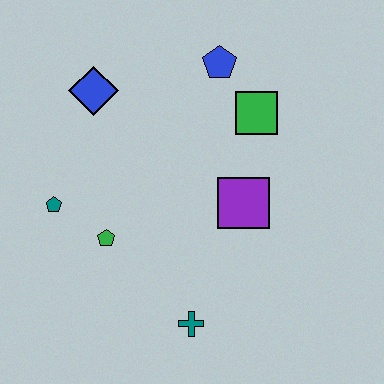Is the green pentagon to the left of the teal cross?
Yes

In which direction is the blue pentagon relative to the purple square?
The blue pentagon is above the purple square.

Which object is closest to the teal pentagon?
The green pentagon is closest to the teal pentagon.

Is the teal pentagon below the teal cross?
No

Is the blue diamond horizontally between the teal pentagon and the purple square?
Yes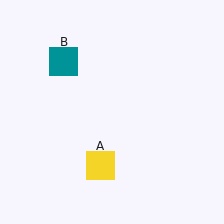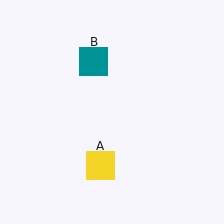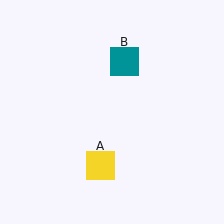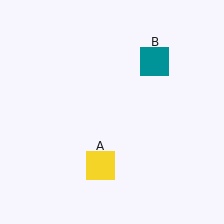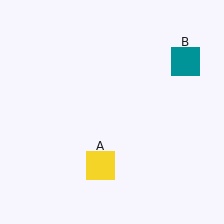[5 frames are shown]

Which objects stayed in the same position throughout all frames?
Yellow square (object A) remained stationary.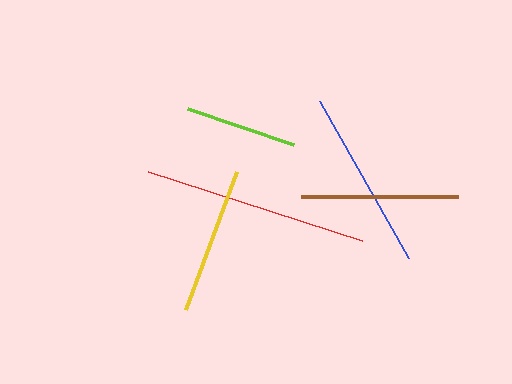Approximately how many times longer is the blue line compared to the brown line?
The blue line is approximately 1.1 times the length of the brown line.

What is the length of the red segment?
The red segment is approximately 225 pixels long.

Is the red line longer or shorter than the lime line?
The red line is longer than the lime line.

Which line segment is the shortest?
The lime line is the shortest at approximately 112 pixels.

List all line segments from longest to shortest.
From longest to shortest: red, blue, brown, yellow, lime.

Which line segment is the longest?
The red line is the longest at approximately 225 pixels.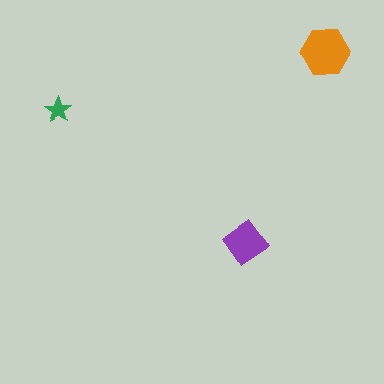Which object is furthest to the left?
The green star is leftmost.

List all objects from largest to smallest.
The orange hexagon, the purple diamond, the green star.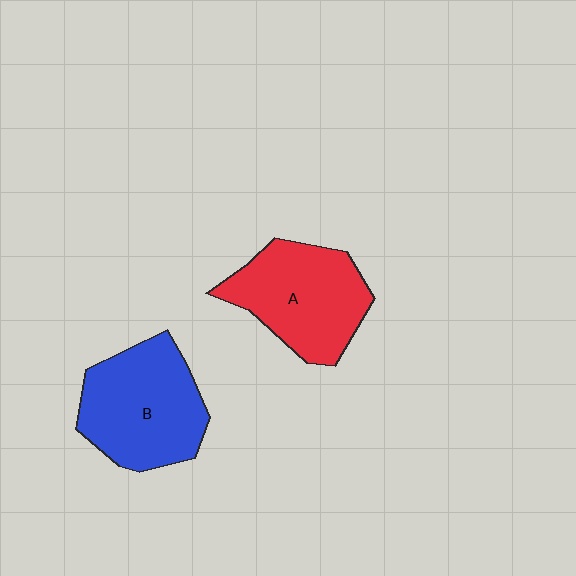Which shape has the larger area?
Shape B (blue).